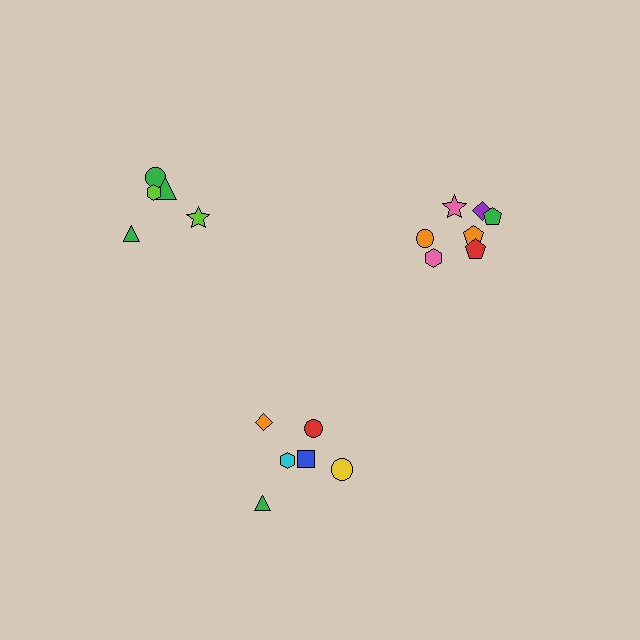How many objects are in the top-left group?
There are 5 objects.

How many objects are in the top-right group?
There are 7 objects.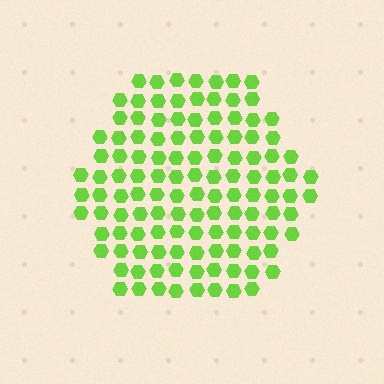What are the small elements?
The small elements are hexagons.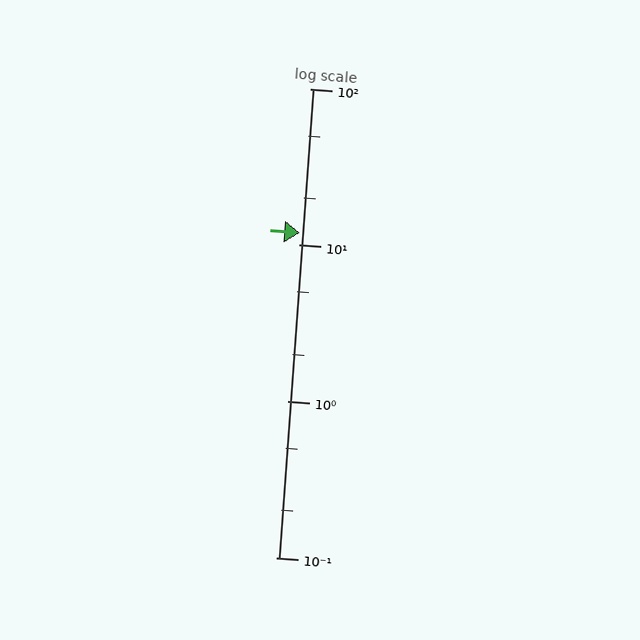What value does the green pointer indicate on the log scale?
The pointer indicates approximately 12.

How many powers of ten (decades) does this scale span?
The scale spans 3 decades, from 0.1 to 100.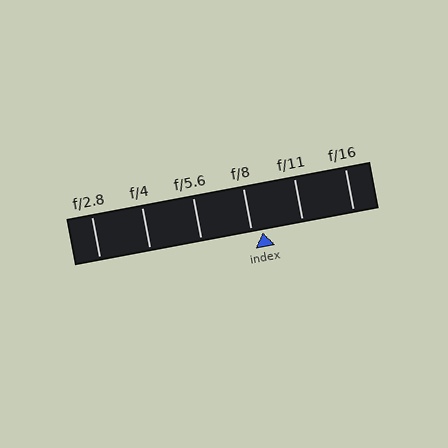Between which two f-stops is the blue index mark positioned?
The index mark is between f/8 and f/11.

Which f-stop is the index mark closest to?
The index mark is closest to f/8.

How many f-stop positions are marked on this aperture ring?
There are 6 f-stop positions marked.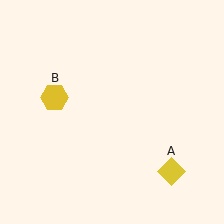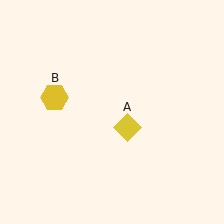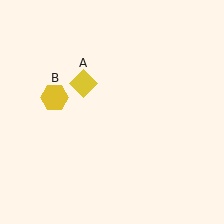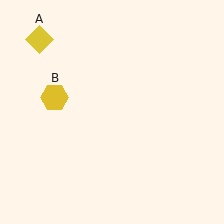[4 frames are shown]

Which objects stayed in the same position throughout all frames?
Yellow hexagon (object B) remained stationary.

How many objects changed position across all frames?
1 object changed position: yellow diamond (object A).